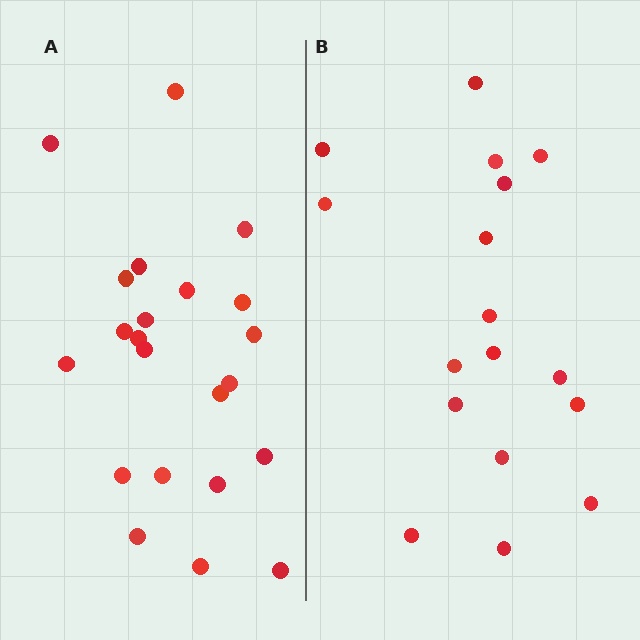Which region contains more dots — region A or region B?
Region A (the left region) has more dots.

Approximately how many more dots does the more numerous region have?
Region A has about 5 more dots than region B.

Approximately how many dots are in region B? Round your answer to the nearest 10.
About 20 dots. (The exact count is 17, which rounds to 20.)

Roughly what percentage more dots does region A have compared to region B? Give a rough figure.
About 30% more.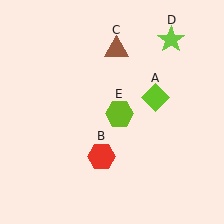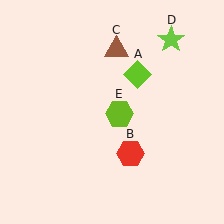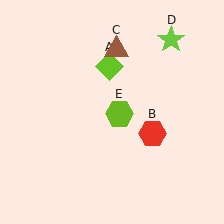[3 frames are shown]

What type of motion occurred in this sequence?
The lime diamond (object A), red hexagon (object B) rotated counterclockwise around the center of the scene.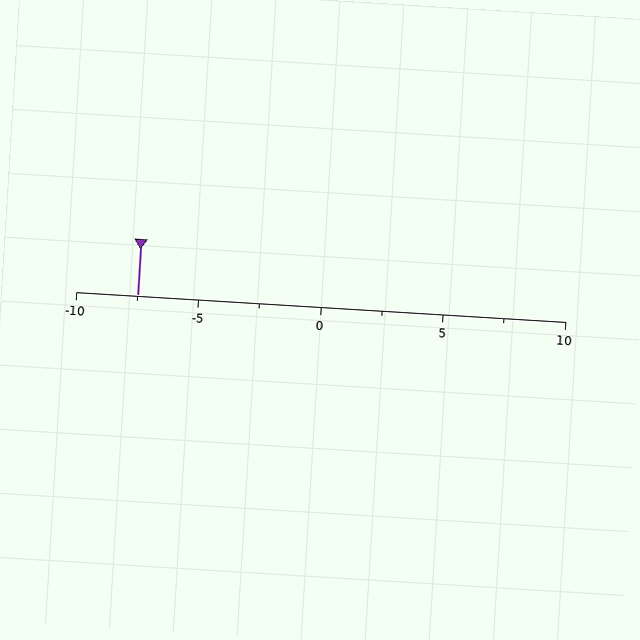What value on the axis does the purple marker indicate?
The marker indicates approximately -7.5.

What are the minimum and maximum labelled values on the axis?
The axis runs from -10 to 10.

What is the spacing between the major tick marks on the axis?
The major ticks are spaced 5 apart.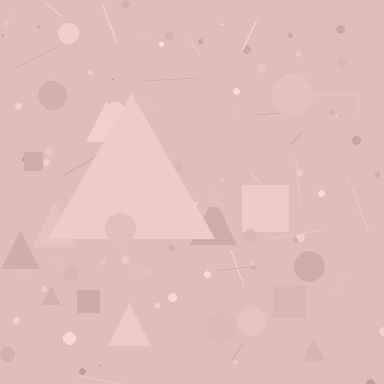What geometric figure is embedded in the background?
A triangle is embedded in the background.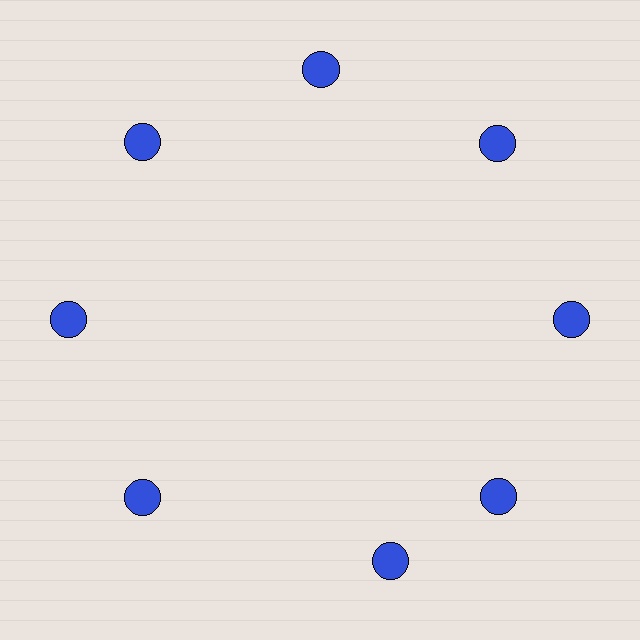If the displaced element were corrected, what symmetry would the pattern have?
It would have 8-fold rotational symmetry — the pattern would map onto itself every 45 degrees.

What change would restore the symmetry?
The symmetry would be restored by rotating it back into even spacing with its neighbors so that all 8 circles sit at equal angles and equal distance from the center.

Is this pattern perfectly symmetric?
No. The 8 blue circles are arranged in a ring, but one element near the 6 o'clock position is rotated out of alignment along the ring, breaking the 8-fold rotational symmetry.